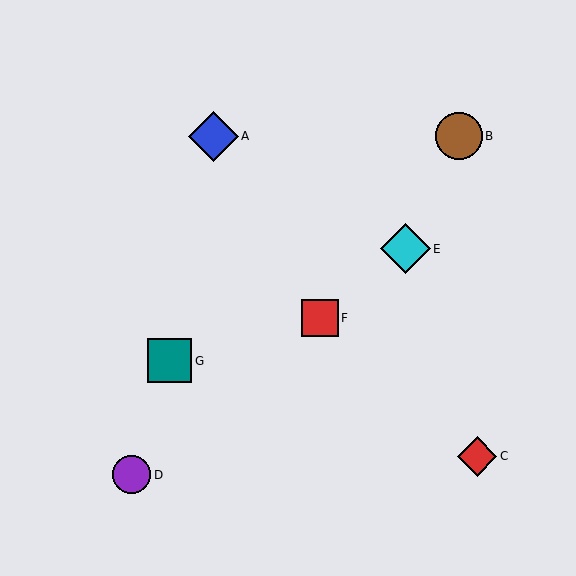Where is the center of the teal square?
The center of the teal square is at (170, 361).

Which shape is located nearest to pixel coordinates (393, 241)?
The cyan diamond (labeled E) at (405, 249) is nearest to that location.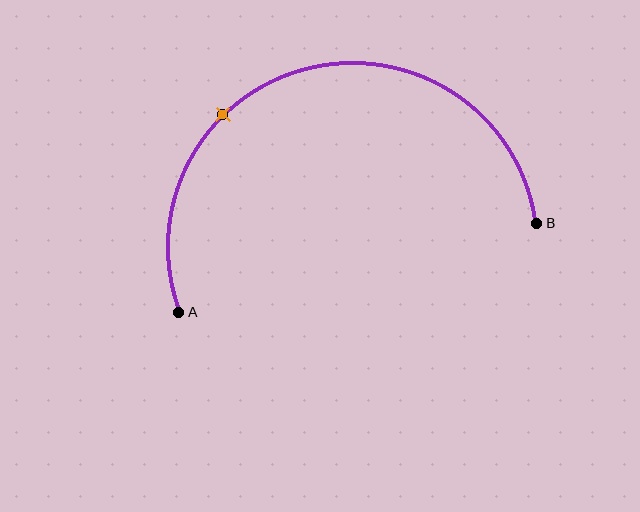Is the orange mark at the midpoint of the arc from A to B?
No. The orange mark lies on the arc but is closer to endpoint A. The arc midpoint would be at the point on the curve equidistant along the arc from both A and B.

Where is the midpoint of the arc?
The arc midpoint is the point on the curve farthest from the straight line joining A and B. It sits above that line.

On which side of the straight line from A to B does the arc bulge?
The arc bulges above the straight line connecting A and B.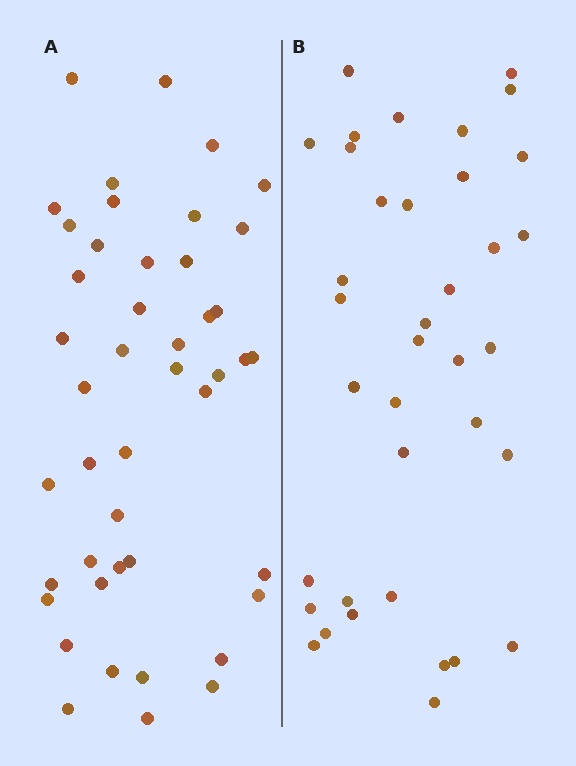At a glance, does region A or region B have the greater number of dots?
Region A (the left region) has more dots.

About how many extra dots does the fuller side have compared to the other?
Region A has roughly 8 or so more dots than region B.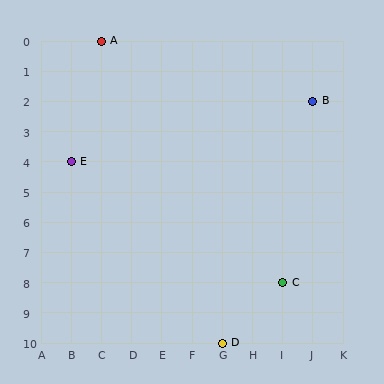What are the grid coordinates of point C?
Point C is at grid coordinates (I, 8).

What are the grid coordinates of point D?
Point D is at grid coordinates (G, 10).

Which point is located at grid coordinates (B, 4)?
Point E is at (B, 4).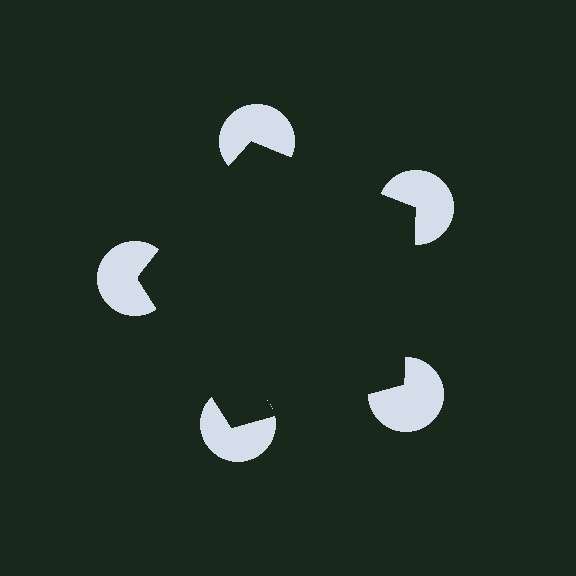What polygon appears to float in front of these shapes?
An illusory pentagon — its edges are inferred from the aligned wedge cuts in the pac-man discs, not physically drawn.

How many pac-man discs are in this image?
There are 5 — one at each vertex of the illusory pentagon.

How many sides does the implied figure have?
5 sides.